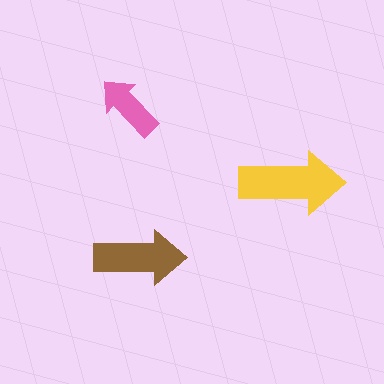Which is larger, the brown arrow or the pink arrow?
The brown one.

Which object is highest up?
The pink arrow is topmost.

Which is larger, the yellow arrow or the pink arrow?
The yellow one.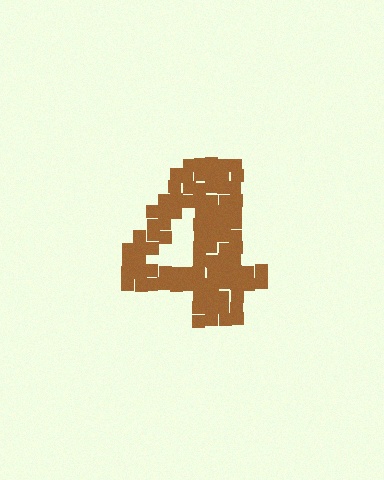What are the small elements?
The small elements are squares.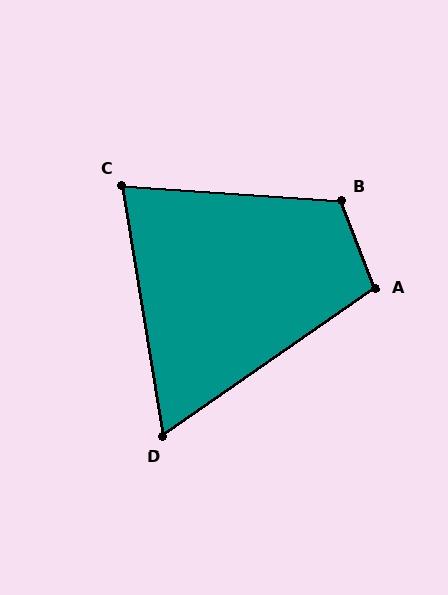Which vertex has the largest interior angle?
B, at approximately 115 degrees.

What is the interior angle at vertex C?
Approximately 77 degrees (acute).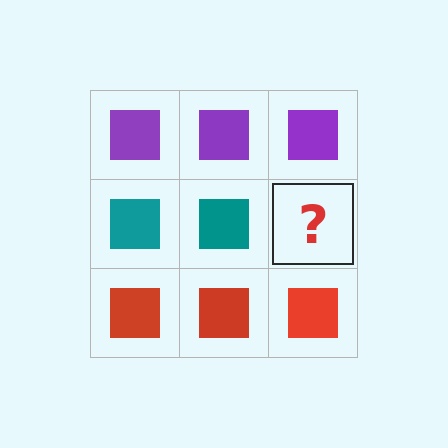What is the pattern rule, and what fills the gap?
The rule is that each row has a consistent color. The gap should be filled with a teal square.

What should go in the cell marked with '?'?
The missing cell should contain a teal square.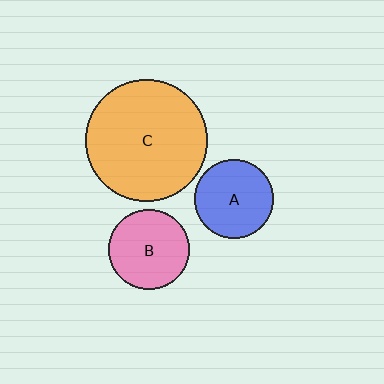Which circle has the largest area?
Circle C (orange).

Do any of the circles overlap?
No, none of the circles overlap.